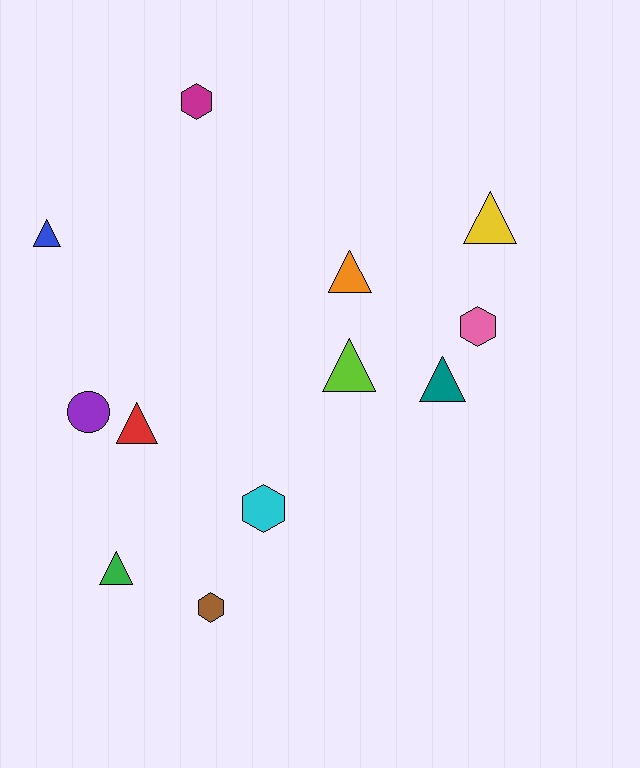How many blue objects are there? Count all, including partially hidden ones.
There is 1 blue object.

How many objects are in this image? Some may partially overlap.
There are 12 objects.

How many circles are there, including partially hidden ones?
There is 1 circle.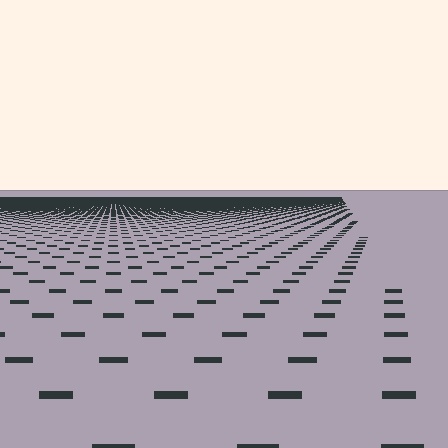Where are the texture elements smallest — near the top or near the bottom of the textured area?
Near the top.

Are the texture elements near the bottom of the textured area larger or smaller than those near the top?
Larger. Near the bottom, elements are closer to the viewer and appear at a bigger on-screen size.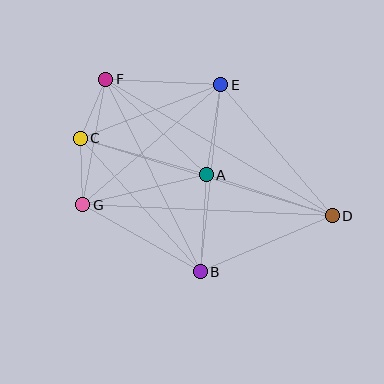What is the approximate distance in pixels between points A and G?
The distance between A and G is approximately 127 pixels.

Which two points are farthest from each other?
Points D and F are farthest from each other.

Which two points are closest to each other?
Points C and F are closest to each other.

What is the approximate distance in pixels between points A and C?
The distance between A and C is approximately 131 pixels.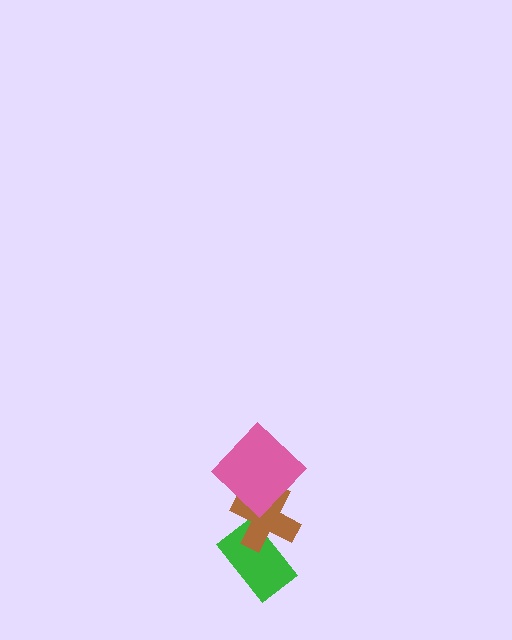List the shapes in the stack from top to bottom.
From top to bottom: the pink diamond, the brown cross, the green rectangle.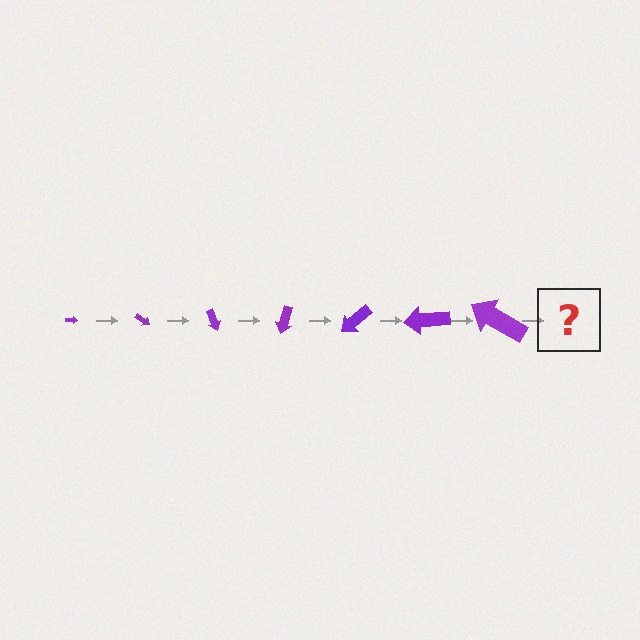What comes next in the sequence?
The next element should be an arrow, larger than the previous one and rotated 245 degrees from the start.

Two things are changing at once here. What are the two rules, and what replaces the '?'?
The two rules are that the arrow grows larger each step and it rotates 35 degrees each step. The '?' should be an arrow, larger than the previous one and rotated 245 degrees from the start.